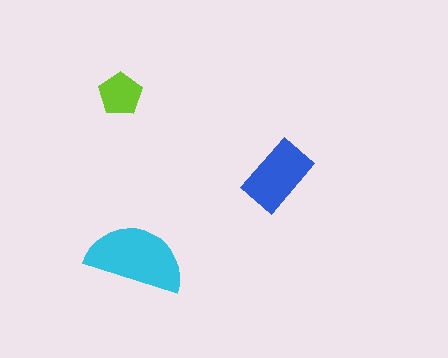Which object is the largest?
The cyan semicircle.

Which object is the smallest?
The lime pentagon.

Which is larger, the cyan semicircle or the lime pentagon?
The cyan semicircle.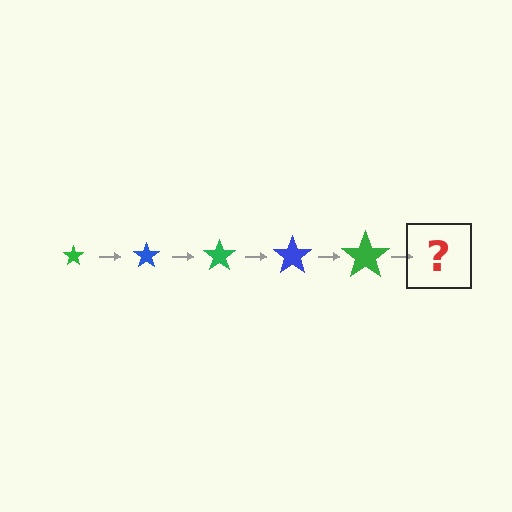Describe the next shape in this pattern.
It should be a blue star, larger than the previous one.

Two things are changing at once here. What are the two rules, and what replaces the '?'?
The two rules are that the star grows larger each step and the color cycles through green and blue. The '?' should be a blue star, larger than the previous one.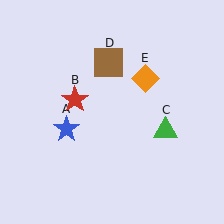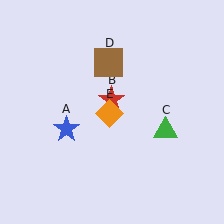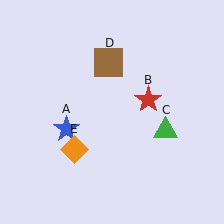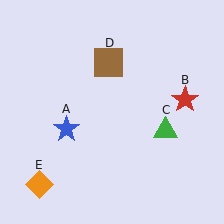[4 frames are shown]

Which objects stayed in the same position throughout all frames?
Blue star (object A) and green triangle (object C) and brown square (object D) remained stationary.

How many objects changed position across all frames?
2 objects changed position: red star (object B), orange diamond (object E).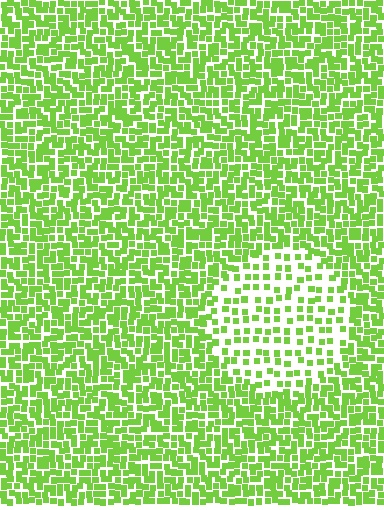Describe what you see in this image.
The image contains small lime elements arranged at two different densities. A circle-shaped region is visible where the elements are less densely packed than the surrounding area.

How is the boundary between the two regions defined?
The boundary is defined by a change in element density (approximately 2.2x ratio). All elements are the same color, size, and shape.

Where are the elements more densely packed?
The elements are more densely packed outside the circle boundary.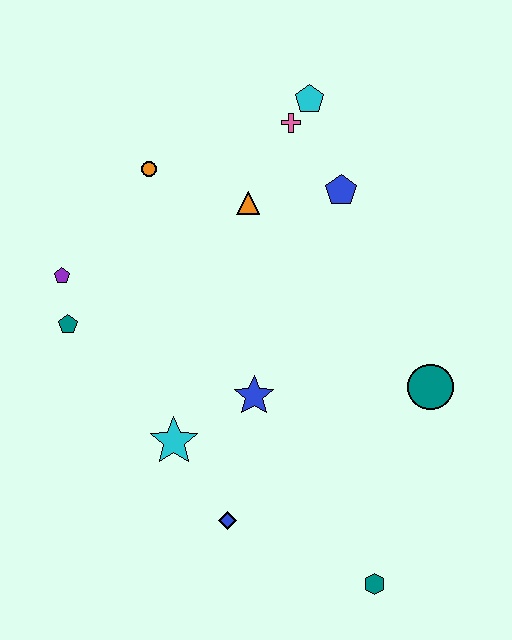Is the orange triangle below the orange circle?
Yes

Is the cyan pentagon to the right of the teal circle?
No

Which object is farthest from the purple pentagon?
The teal hexagon is farthest from the purple pentagon.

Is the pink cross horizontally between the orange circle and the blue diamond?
No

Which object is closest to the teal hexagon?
The blue diamond is closest to the teal hexagon.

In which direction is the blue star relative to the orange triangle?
The blue star is below the orange triangle.